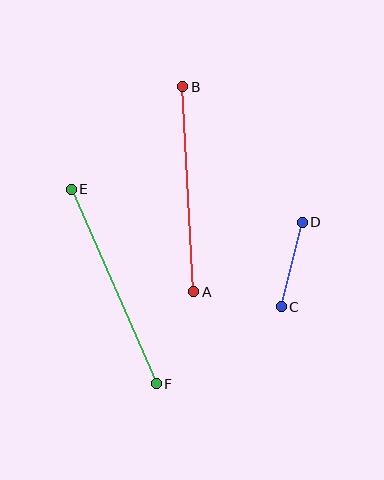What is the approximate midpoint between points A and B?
The midpoint is at approximately (188, 189) pixels.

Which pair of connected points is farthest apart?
Points E and F are farthest apart.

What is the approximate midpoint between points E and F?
The midpoint is at approximately (114, 287) pixels.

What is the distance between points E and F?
The distance is approximately 213 pixels.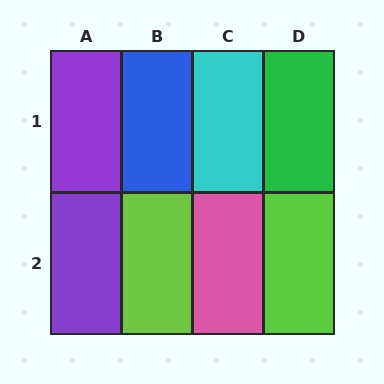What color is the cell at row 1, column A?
Purple.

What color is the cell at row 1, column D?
Green.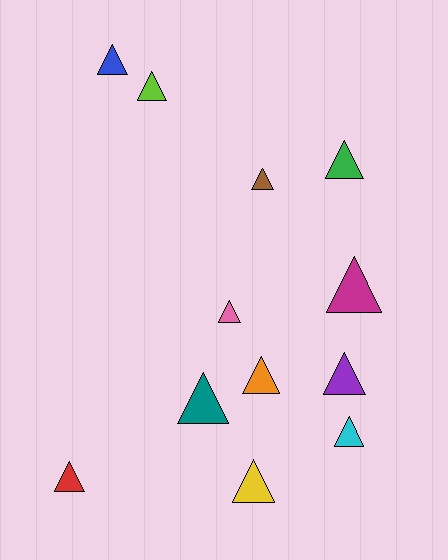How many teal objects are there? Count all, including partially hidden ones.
There is 1 teal object.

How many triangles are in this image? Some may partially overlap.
There are 12 triangles.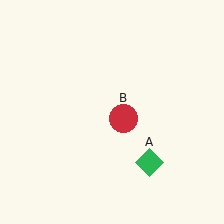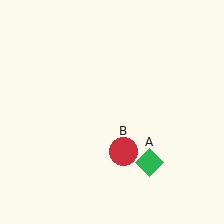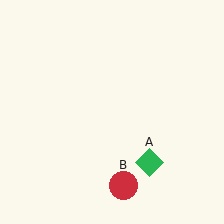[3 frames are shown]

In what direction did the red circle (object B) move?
The red circle (object B) moved down.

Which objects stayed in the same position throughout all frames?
Green diamond (object A) remained stationary.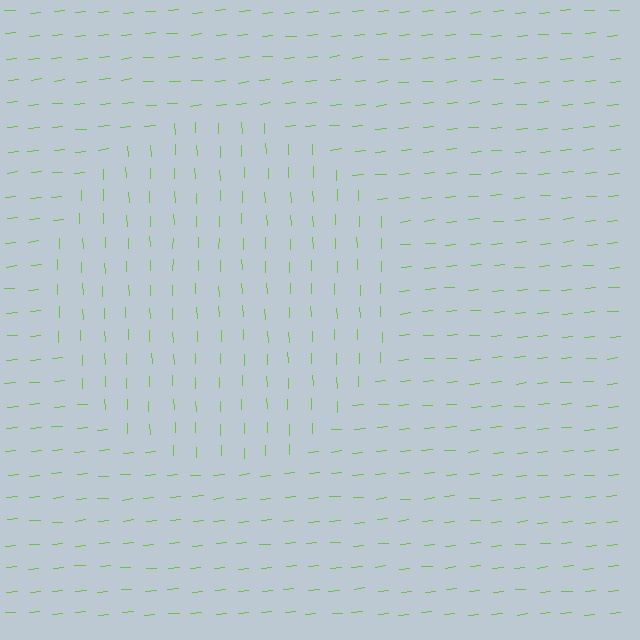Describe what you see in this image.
The image is filled with small lime line segments. A circle region in the image has lines oriented differently from the surrounding lines, creating a visible texture boundary.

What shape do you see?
I see a circle.